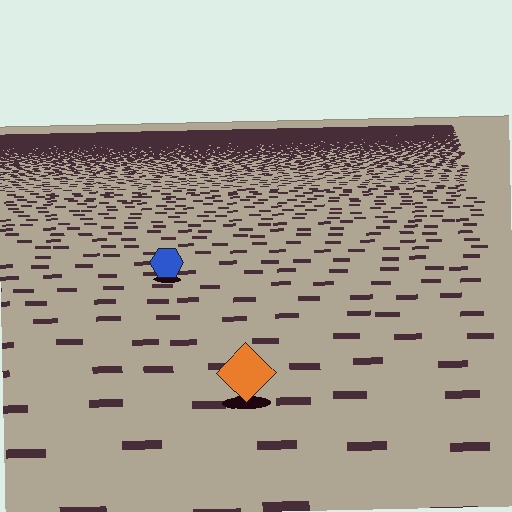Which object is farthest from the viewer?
The blue hexagon is farthest from the viewer. It appears smaller and the ground texture around it is denser.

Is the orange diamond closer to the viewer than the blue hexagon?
Yes. The orange diamond is closer — you can tell from the texture gradient: the ground texture is coarser near it.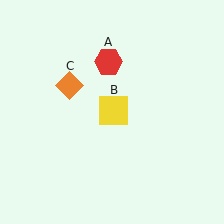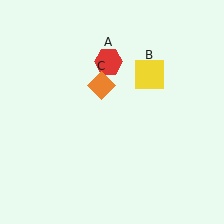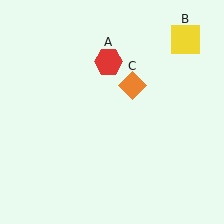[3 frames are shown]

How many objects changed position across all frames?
2 objects changed position: yellow square (object B), orange diamond (object C).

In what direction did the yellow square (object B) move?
The yellow square (object B) moved up and to the right.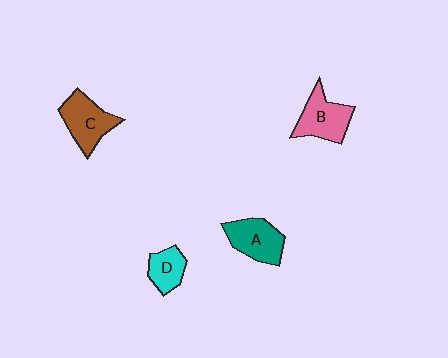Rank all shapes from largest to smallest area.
From largest to smallest: C (brown), B (pink), A (teal), D (cyan).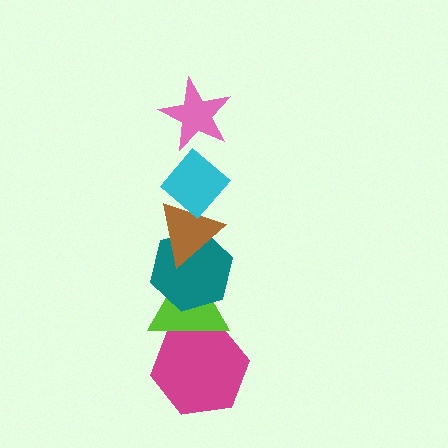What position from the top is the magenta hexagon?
The magenta hexagon is 6th from the top.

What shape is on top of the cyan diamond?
The pink star is on top of the cyan diamond.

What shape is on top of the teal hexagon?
The brown triangle is on top of the teal hexagon.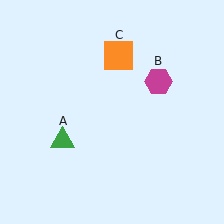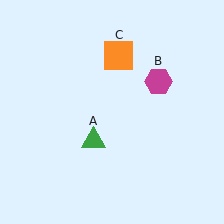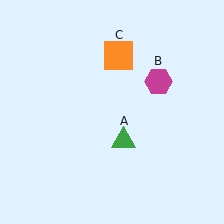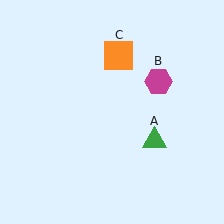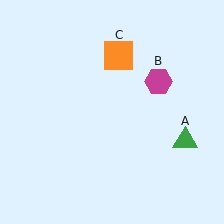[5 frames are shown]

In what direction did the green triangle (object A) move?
The green triangle (object A) moved right.